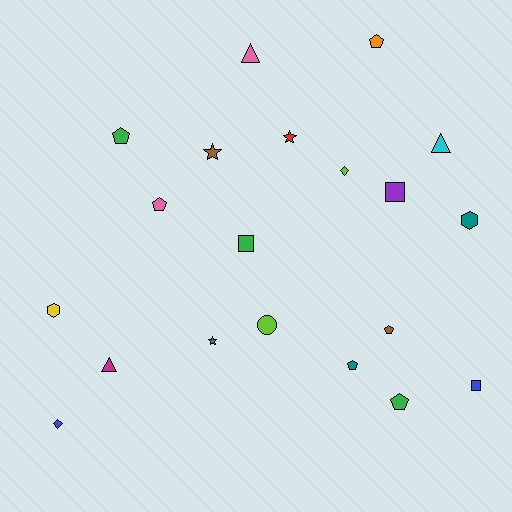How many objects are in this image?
There are 20 objects.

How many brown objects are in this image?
There are 2 brown objects.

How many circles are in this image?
There is 1 circle.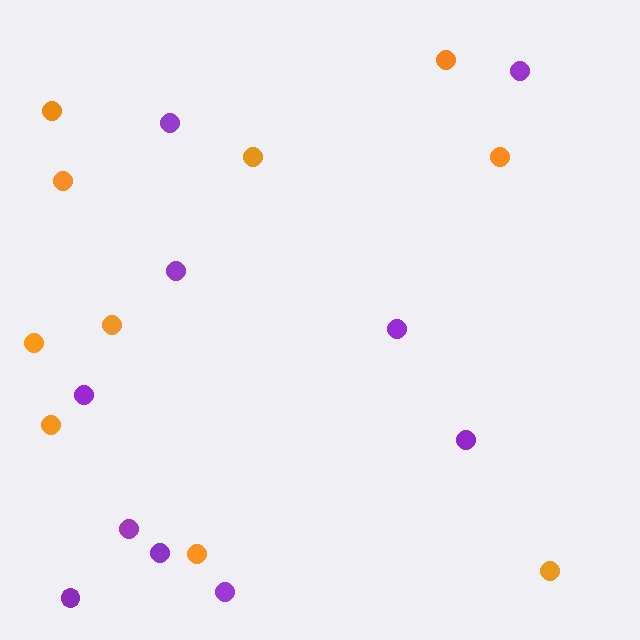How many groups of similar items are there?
There are 2 groups: one group of purple circles (10) and one group of orange circles (10).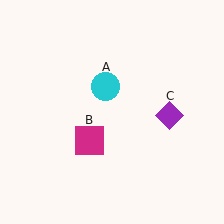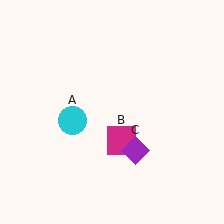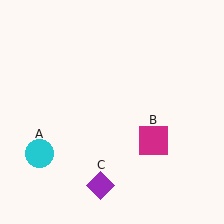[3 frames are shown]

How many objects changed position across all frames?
3 objects changed position: cyan circle (object A), magenta square (object B), purple diamond (object C).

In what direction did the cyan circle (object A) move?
The cyan circle (object A) moved down and to the left.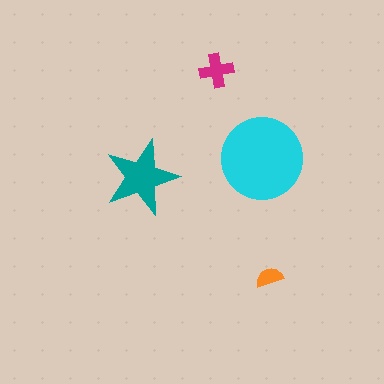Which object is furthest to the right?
The orange semicircle is rightmost.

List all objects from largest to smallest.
The cyan circle, the teal star, the magenta cross, the orange semicircle.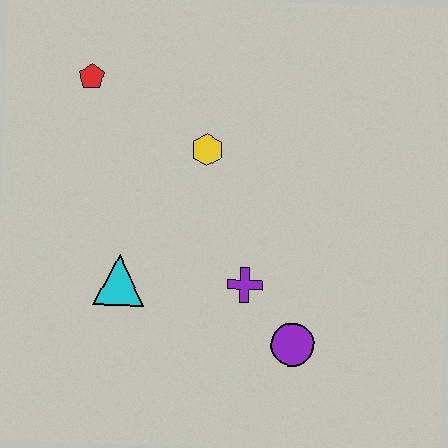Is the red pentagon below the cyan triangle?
No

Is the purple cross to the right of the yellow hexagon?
Yes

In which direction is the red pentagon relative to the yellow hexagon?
The red pentagon is to the left of the yellow hexagon.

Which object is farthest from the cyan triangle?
The red pentagon is farthest from the cyan triangle.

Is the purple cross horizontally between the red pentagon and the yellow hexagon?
No